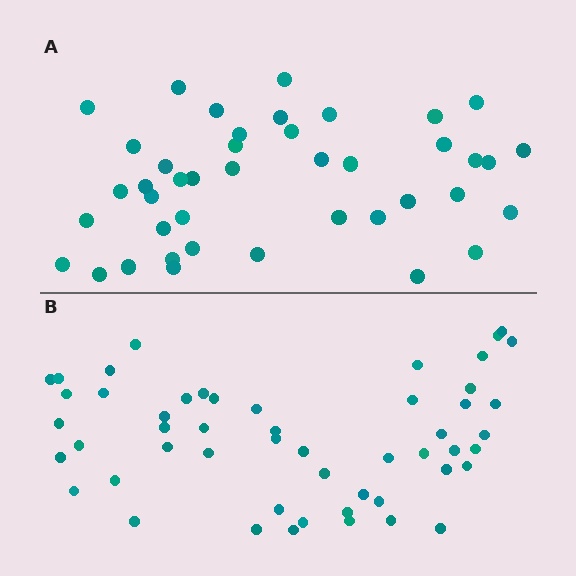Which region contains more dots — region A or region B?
Region B (the bottom region) has more dots.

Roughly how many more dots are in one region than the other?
Region B has roughly 10 or so more dots than region A.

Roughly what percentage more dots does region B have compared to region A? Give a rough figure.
About 25% more.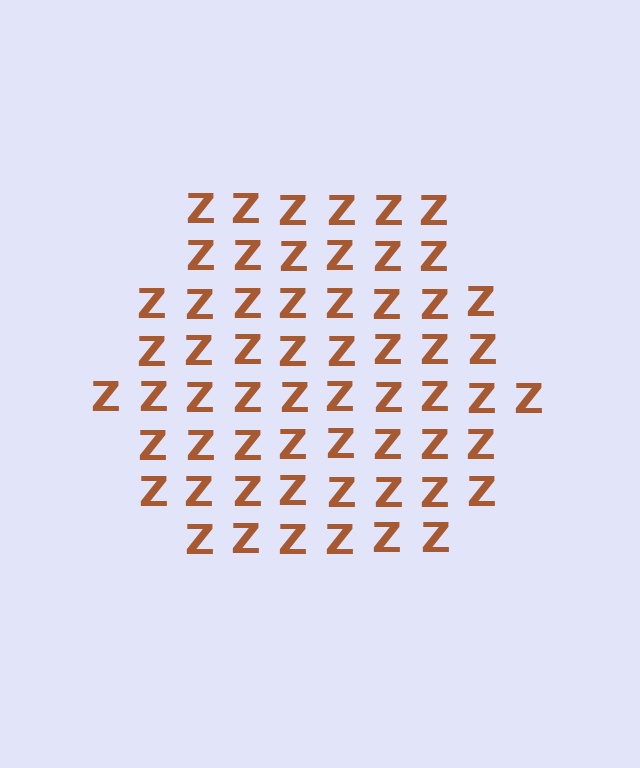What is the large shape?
The large shape is a hexagon.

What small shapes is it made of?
It is made of small letter Z's.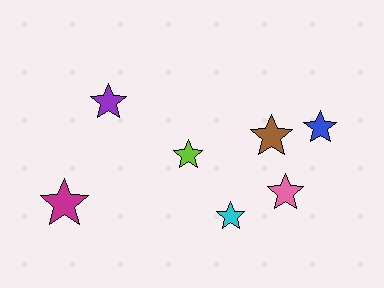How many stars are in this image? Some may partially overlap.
There are 7 stars.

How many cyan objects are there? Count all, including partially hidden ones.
There is 1 cyan object.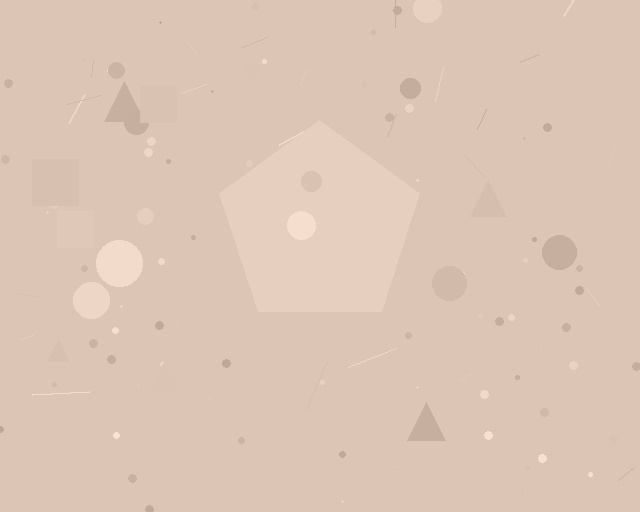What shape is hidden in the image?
A pentagon is hidden in the image.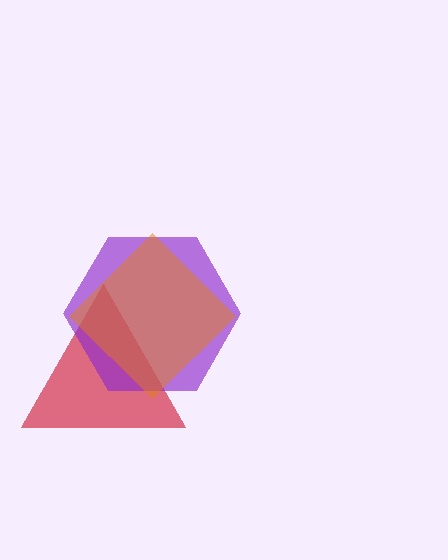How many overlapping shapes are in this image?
There are 3 overlapping shapes in the image.